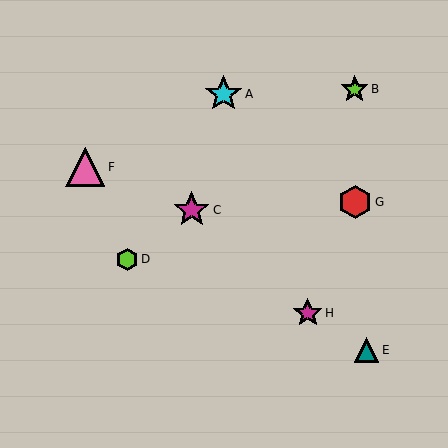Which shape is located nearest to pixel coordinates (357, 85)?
The lime star (labeled B) at (355, 89) is nearest to that location.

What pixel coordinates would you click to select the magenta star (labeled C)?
Click at (192, 210) to select the magenta star C.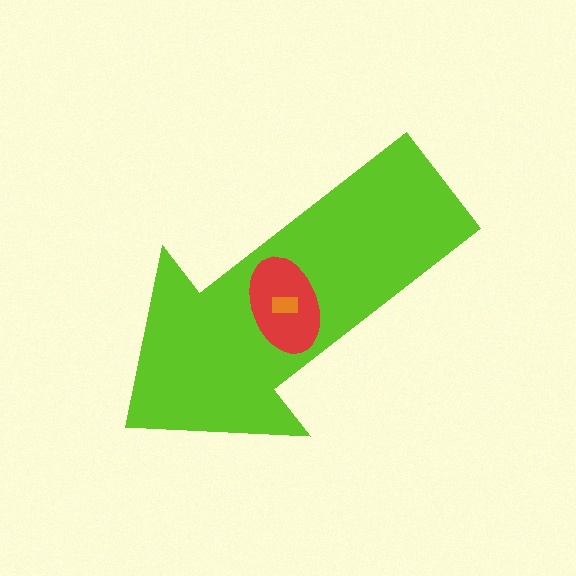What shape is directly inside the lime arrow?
The red ellipse.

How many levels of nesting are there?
3.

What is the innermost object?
The orange rectangle.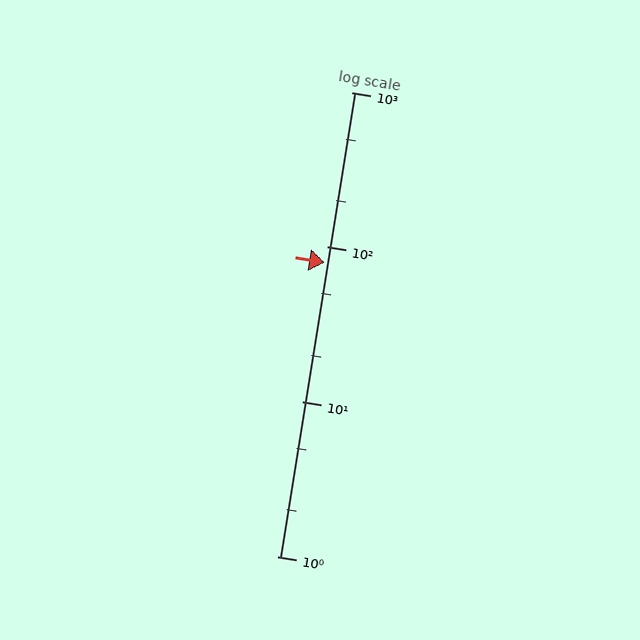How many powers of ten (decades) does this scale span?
The scale spans 3 decades, from 1 to 1000.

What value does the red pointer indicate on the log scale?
The pointer indicates approximately 79.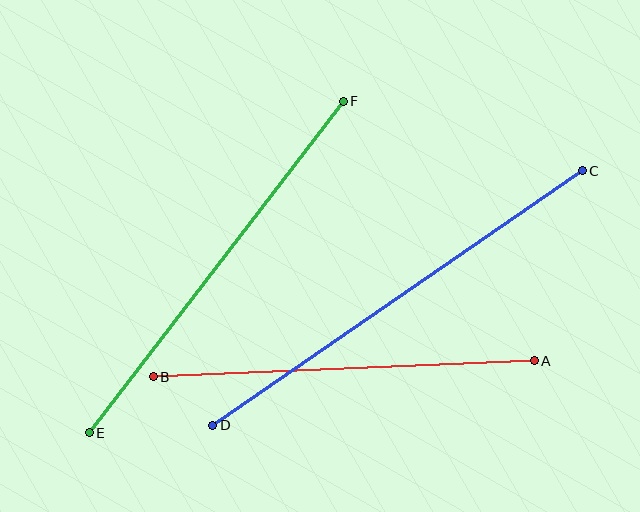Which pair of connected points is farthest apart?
Points C and D are farthest apart.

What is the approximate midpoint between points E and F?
The midpoint is at approximately (216, 267) pixels.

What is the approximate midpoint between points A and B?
The midpoint is at approximately (344, 369) pixels.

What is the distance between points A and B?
The distance is approximately 381 pixels.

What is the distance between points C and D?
The distance is approximately 449 pixels.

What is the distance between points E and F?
The distance is approximately 418 pixels.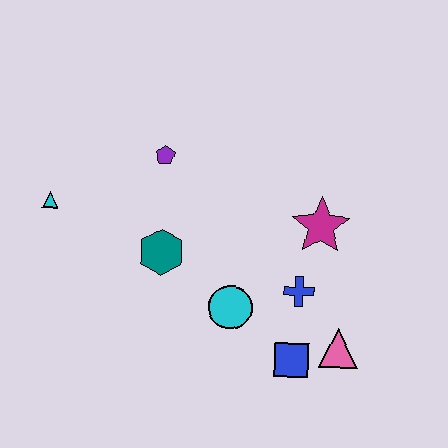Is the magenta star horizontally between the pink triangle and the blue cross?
Yes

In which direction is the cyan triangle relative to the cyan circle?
The cyan triangle is to the left of the cyan circle.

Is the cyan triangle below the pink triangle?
No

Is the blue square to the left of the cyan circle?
No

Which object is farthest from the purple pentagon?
The pink triangle is farthest from the purple pentagon.